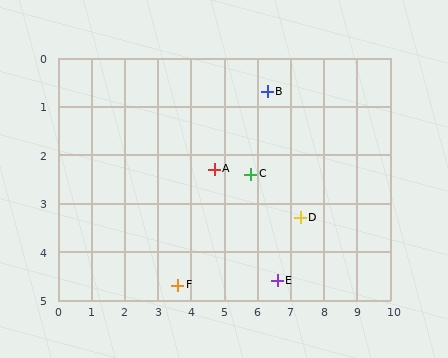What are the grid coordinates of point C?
Point C is at approximately (5.8, 2.4).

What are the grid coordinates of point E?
Point E is at approximately (6.6, 4.6).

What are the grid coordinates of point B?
Point B is at approximately (6.3, 0.7).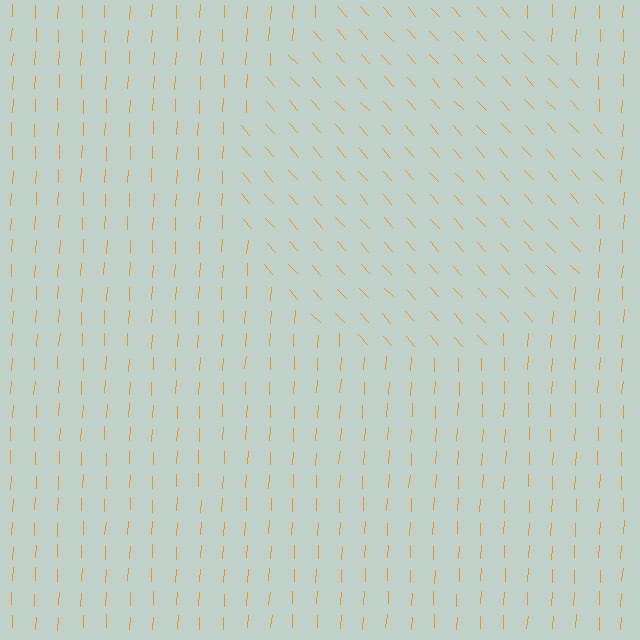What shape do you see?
I see a circle.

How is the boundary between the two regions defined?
The boundary is defined purely by a change in line orientation (approximately 45 degrees difference). All lines are the same color and thickness.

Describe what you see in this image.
The image is filled with small orange line segments. A circle region in the image has lines oriented differently from the surrounding lines, creating a visible texture boundary.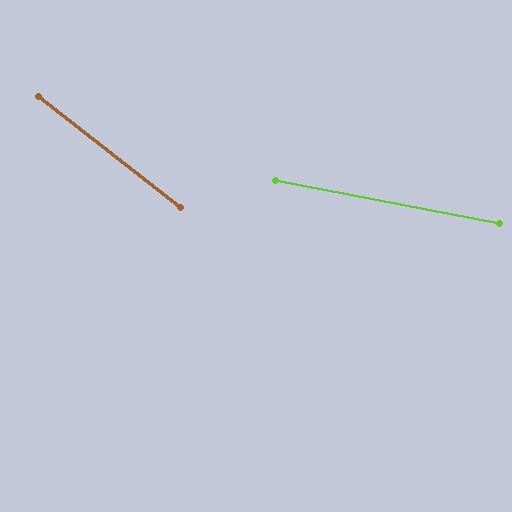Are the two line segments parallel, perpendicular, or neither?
Neither parallel nor perpendicular — they differ by about 27°.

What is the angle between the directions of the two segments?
Approximately 27 degrees.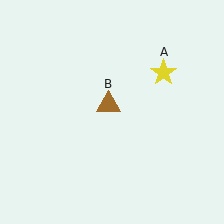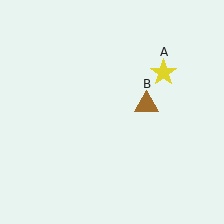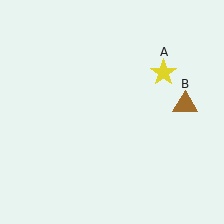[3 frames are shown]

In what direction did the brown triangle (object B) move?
The brown triangle (object B) moved right.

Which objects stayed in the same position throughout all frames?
Yellow star (object A) remained stationary.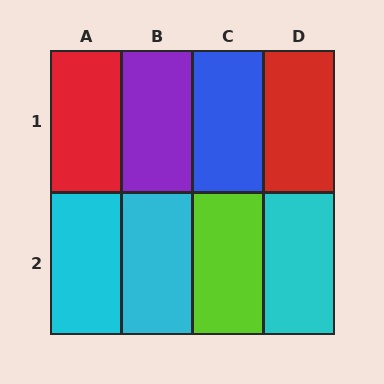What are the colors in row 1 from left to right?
Red, purple, blue, red.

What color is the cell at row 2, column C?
Lime.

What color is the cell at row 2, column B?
Cyan.